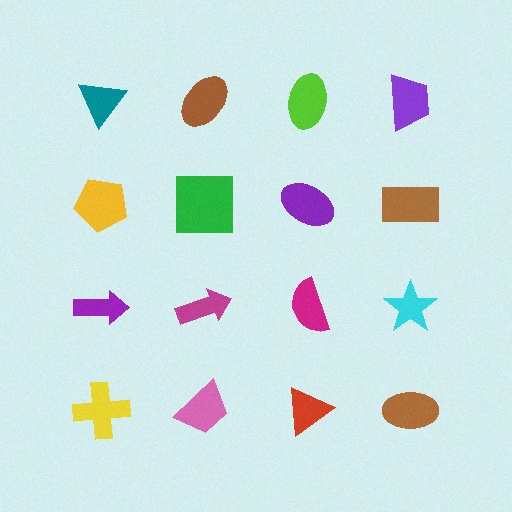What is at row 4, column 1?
A yellow cross.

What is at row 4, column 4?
A brown ellipse.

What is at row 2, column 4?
A brown rectangle.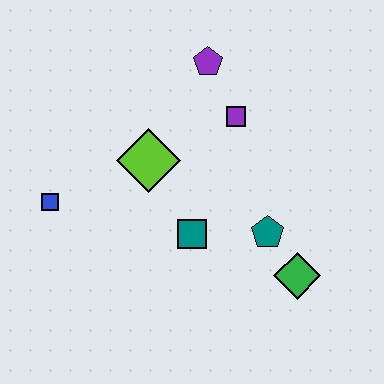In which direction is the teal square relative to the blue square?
The teal square is to the right of the blue square.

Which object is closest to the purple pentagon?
The purple square is closest to the purple pentagon.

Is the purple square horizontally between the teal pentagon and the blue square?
Yes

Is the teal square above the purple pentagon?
No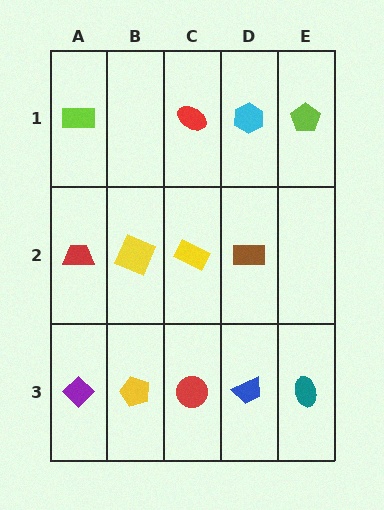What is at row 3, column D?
A blue trapezoid.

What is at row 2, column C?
A yellow rectangle.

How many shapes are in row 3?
5 shapes.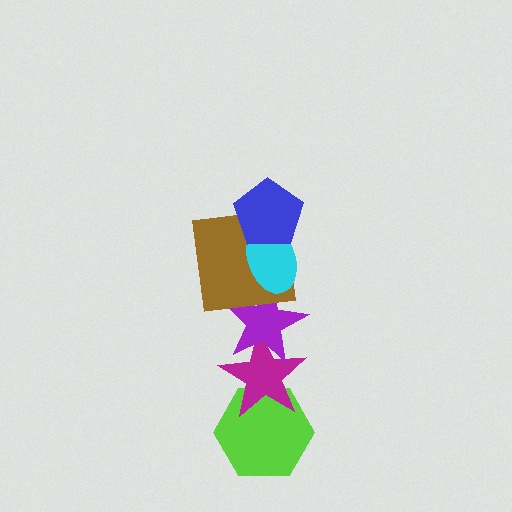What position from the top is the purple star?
The purple star is 4th from the top.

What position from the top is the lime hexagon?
The lime hexagon is 6th from the top.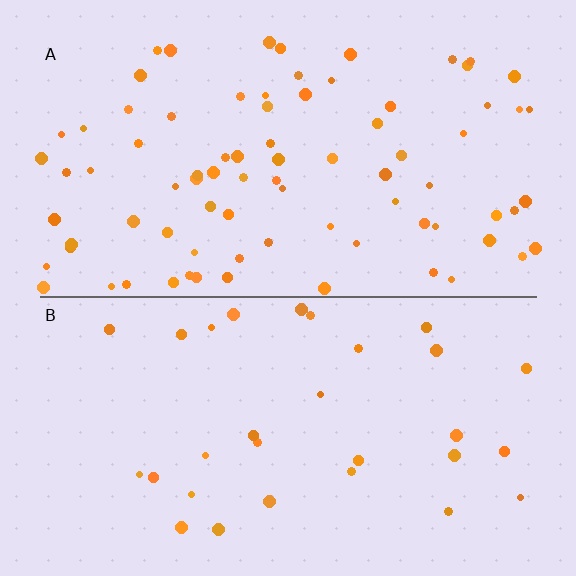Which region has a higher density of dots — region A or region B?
A (the top).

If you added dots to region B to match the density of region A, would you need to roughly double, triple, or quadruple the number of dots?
Approximately triple.